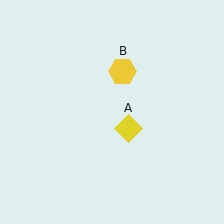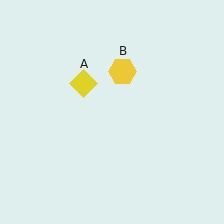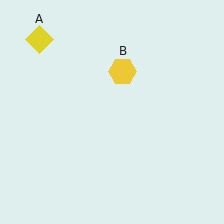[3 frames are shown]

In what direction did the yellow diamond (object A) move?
The yellow diamond (object A) moved up and to the left.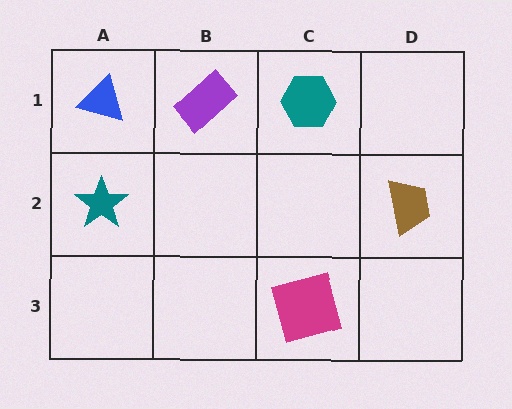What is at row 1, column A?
A blue triangle.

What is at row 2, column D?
A brown trapezoid.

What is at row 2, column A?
A teal star.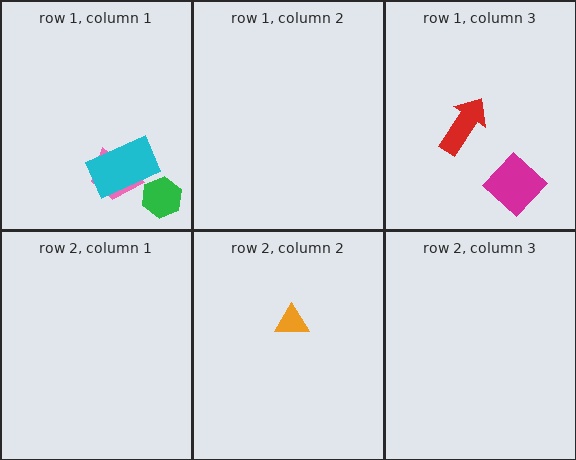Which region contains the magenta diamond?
The row 1, column 3 region.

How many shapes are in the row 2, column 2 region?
1.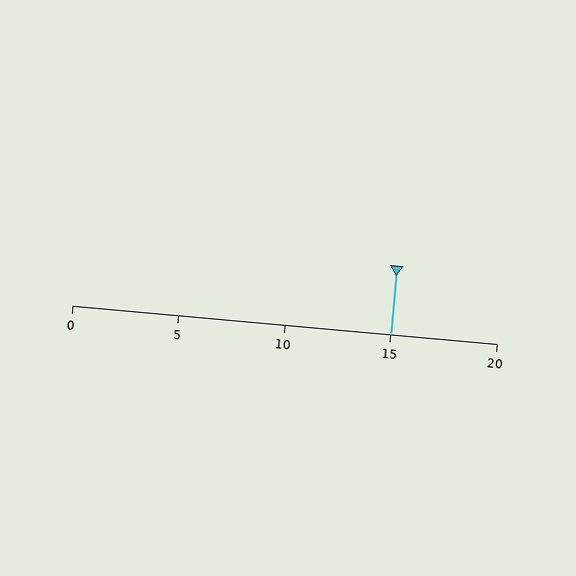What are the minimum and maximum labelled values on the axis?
The axis runs from 0 to 20.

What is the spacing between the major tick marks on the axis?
The major ticks are spaced 5 apart.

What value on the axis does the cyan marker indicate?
The marker indicates approximately 15.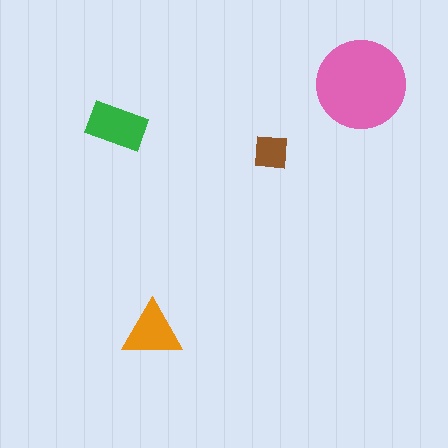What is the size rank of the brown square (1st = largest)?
4th.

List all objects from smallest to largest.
The brown square, the orange triangle, the green rectangle, the pink circle.